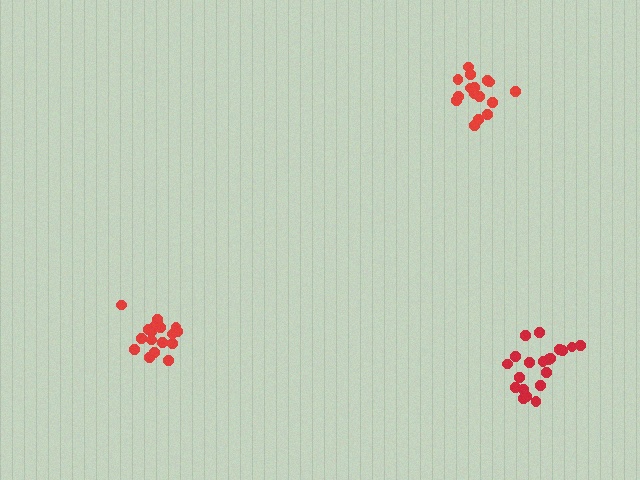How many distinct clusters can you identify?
There are 3 distinct clusters.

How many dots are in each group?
Group 1: 18 dots, Group 2: 20 dots, Group 3: 16 dots (54 total).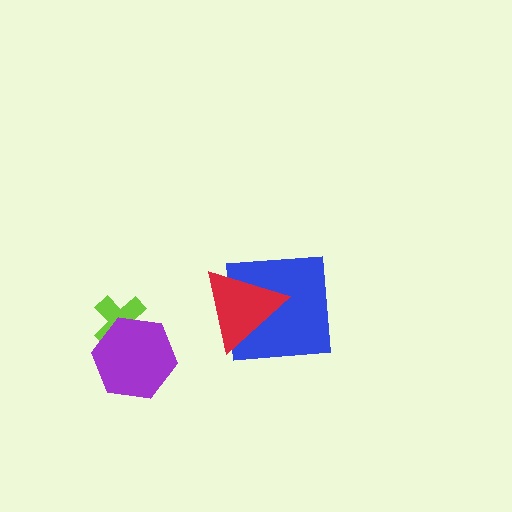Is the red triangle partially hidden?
No, no other shape covers it.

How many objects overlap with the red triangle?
1 object overlaps with the red triangle.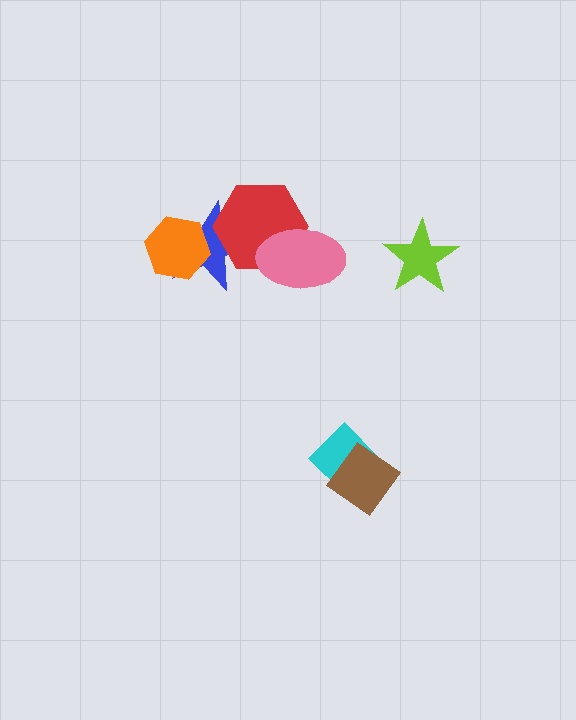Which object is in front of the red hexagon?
The pink ellipse is in front of the red hexagon.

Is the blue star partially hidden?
Yes, it is partially covered by another shape.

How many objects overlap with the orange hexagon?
1 object overlaps with the orange hexagon.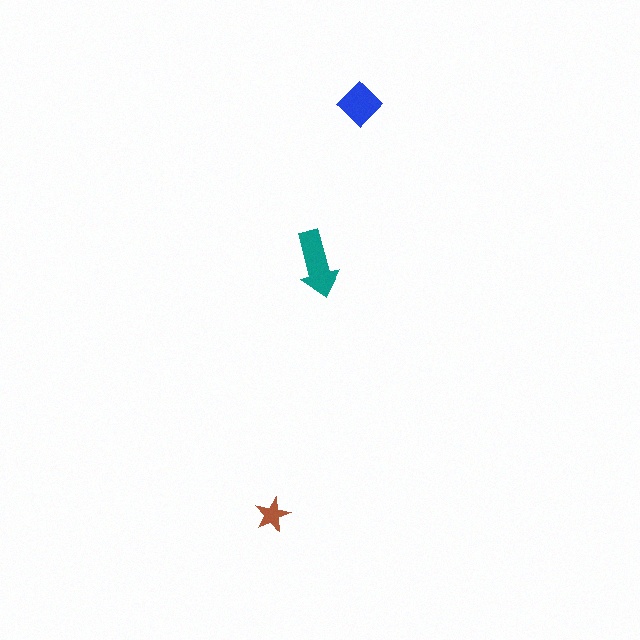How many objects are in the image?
There are 3 objects in the image.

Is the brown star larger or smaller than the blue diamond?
Smaller.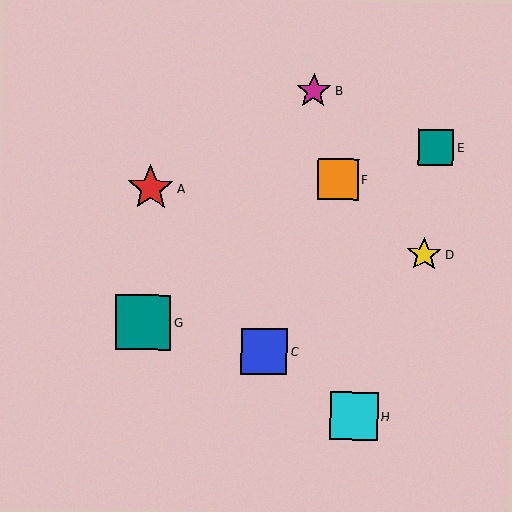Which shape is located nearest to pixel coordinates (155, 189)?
The red star (labeled A) at (151, 188) is nearest to that location.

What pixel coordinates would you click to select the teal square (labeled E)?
Click at (436, 147) to select the teal square E.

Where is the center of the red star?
The center of the red star is at (151, 188).